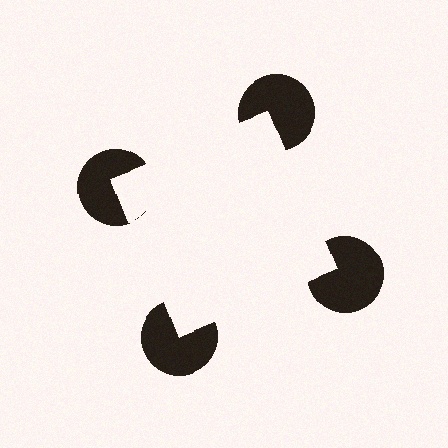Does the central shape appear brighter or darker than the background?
It typically appears slightly brighter than the background, even though no actual brightness change is drawn.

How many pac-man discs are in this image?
There are 4 — one at each vertex of the illusory square.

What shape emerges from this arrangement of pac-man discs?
An illusory square — its edges are inferred from the aligned wedge cuts in the pac-man discs, not physically drawn.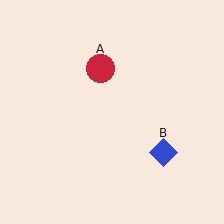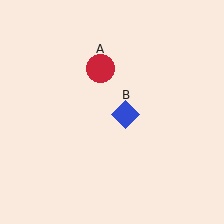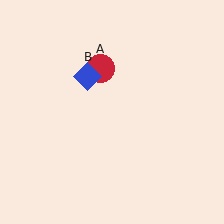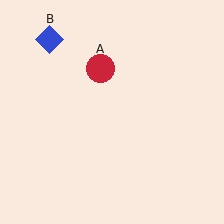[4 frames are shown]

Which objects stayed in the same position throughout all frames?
Red circle (object A) remained stationary.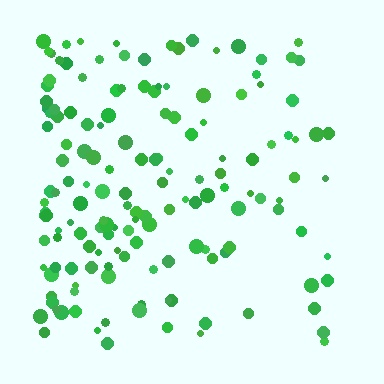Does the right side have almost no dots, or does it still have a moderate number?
Still a moderate number, just noticeably fewer than the left.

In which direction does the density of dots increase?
From right to left, with the left side densest.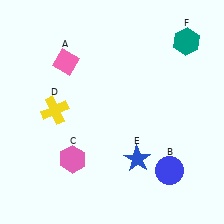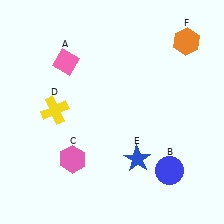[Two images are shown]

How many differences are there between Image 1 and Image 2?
There is 1 difference between the two images.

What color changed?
The hexagon (F) changed from teal in Image 1 to orange in Image 2.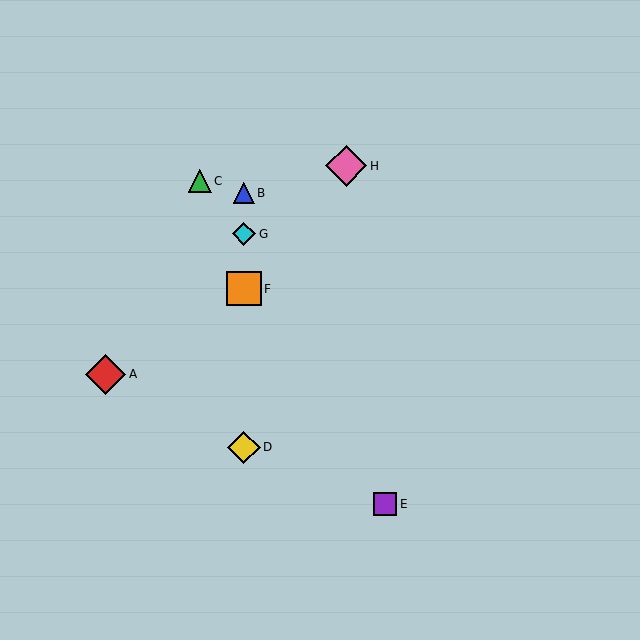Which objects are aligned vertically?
Objects B, D, F, G are aligned vertically.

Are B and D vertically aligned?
Yes, both are at x≈244.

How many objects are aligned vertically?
4 objects (B, D, F, G) are aligned vertically.